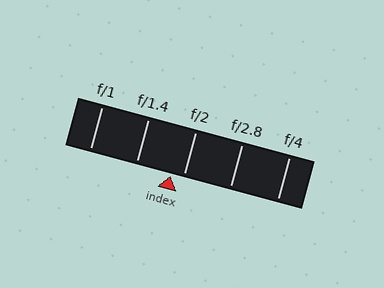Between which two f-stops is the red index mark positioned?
The index mark is between f/1.4 and f/2.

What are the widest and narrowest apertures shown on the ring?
The widest aperture shown is f/1 and the narrowest is f/4.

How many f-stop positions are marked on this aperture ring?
There are 5 f-stop positions marked.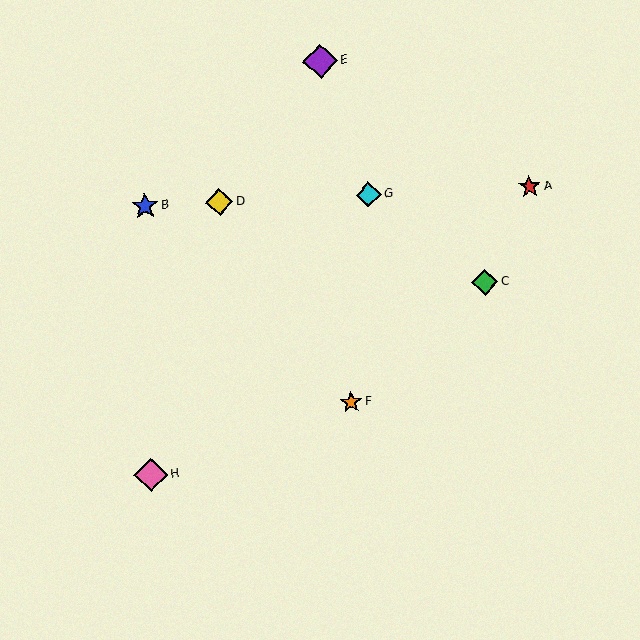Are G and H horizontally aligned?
No, G is at y≈195 and H is at y≈475.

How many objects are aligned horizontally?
4 objects (A, B, D, G) are aligned horizontally.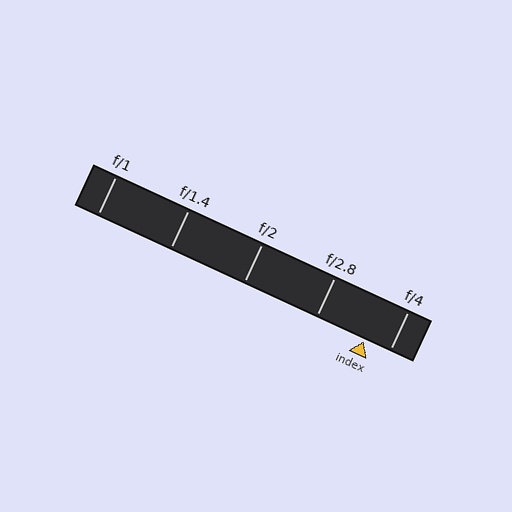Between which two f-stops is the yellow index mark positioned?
The index mark is between f/2.8 and f/4.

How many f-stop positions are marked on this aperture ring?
There are 5 f-stop positions marked.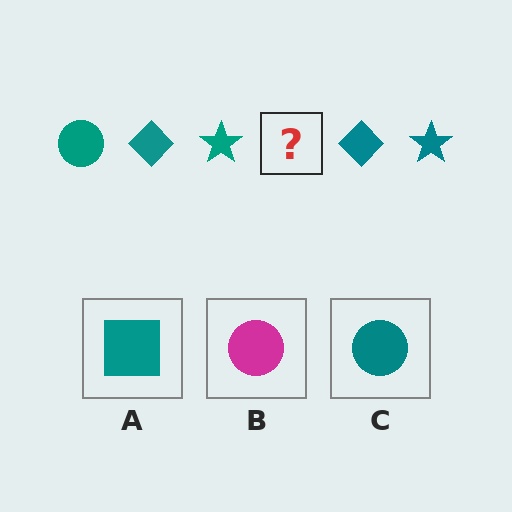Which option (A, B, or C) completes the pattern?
C.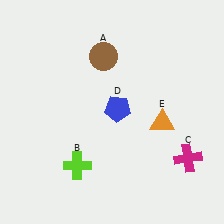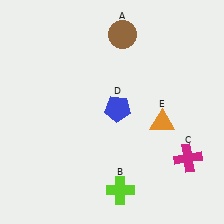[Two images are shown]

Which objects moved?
The objects that moved are: the brown circle (A), the lime cross (B).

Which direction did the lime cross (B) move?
The lime cross (B) moved right.